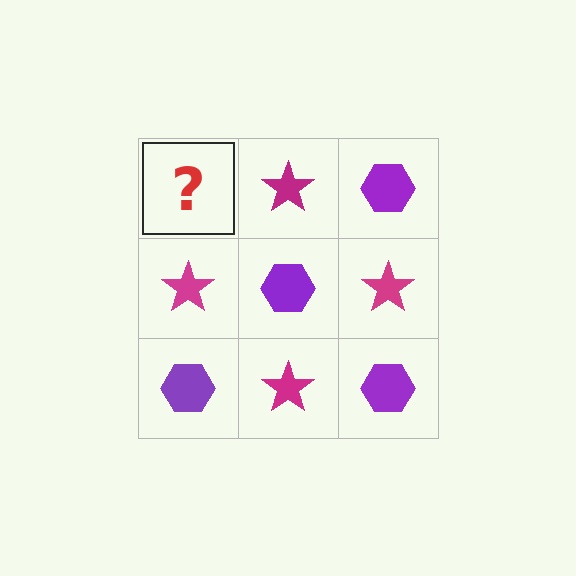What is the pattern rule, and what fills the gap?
The rule is that it alternates purple hexagon and magenta star in a checkerboard pattern. The gap should be filled with a purple hexagon.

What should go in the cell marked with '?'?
The missing cell should contain a purple hexagon.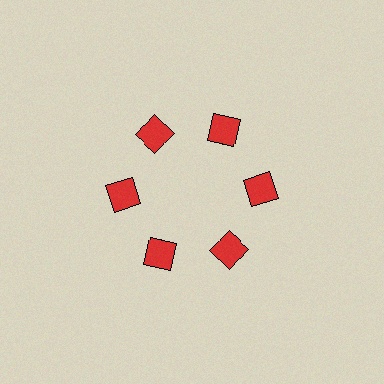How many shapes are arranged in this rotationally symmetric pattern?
There are 6 shapes, arranged in 6 groups of 1.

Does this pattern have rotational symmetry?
Yes, this pattern has 6-fold rotational symmetry. It looks the same after rotating 60 degrees around the center.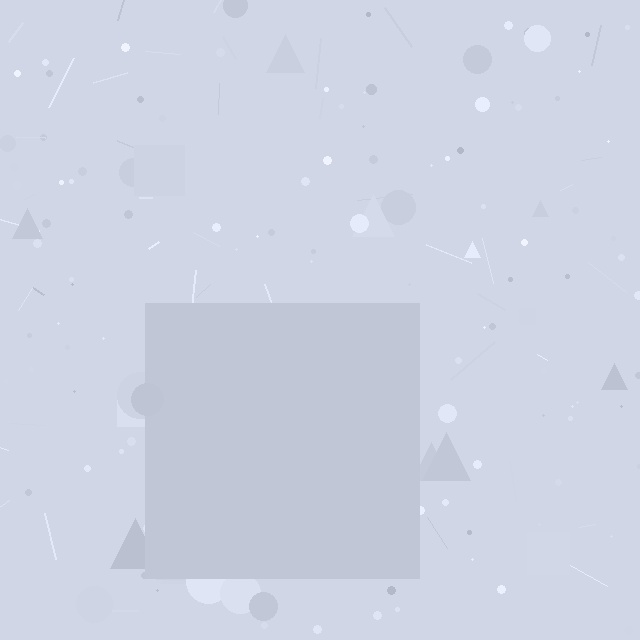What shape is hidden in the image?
A square is hidden in the image.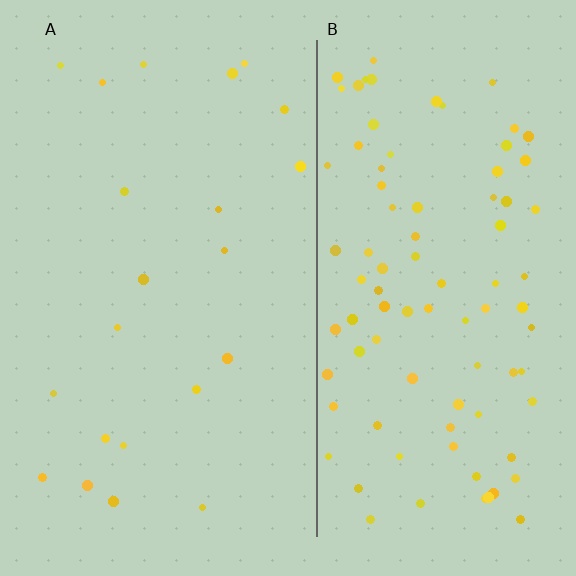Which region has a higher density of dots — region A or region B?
B (the right).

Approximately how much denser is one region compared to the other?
Approximately 4.3× — region B over region A.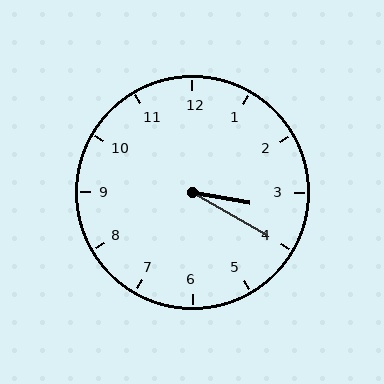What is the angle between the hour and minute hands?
Approximately 20 degrees.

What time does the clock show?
3:20.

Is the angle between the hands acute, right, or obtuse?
It is acute.